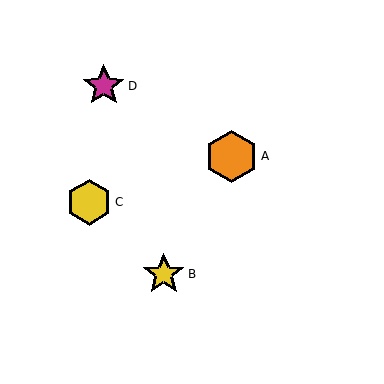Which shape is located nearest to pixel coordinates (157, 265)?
The yellow star (labeled B) at (164, 274) is nearest to that location.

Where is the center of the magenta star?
The center of the magenta star is at (104, 86).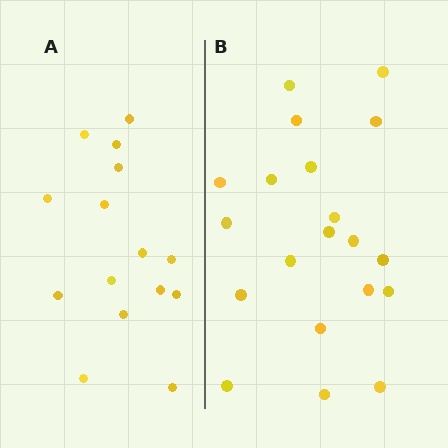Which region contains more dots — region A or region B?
Region B (the right region) has more dots.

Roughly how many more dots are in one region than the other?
Region B has about 5 more dots than region A.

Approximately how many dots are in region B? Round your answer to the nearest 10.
About 20 dots.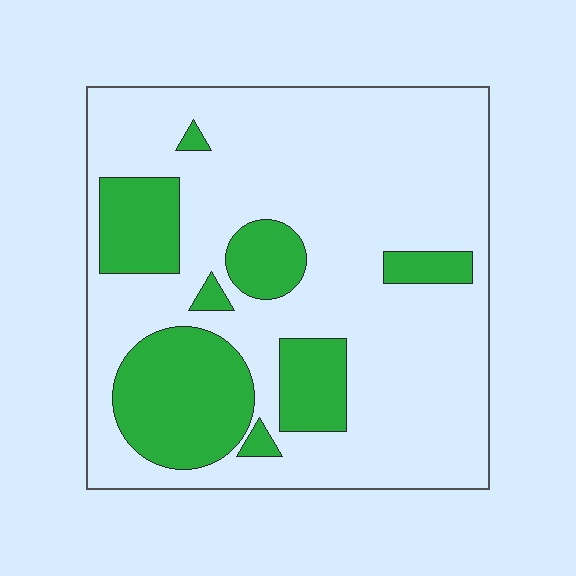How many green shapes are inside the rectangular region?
8.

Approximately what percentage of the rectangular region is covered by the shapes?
Approximately 25%.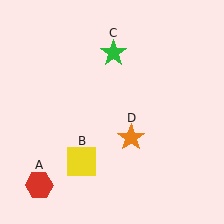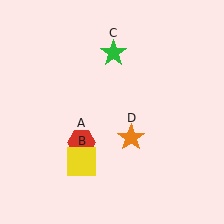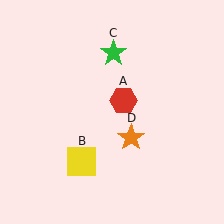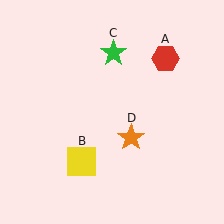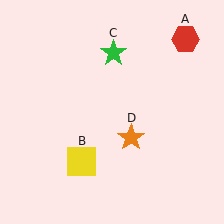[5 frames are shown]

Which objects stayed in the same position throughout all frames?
Yellow square (object B) and green star (object C) and orange star (object D) remained stationary.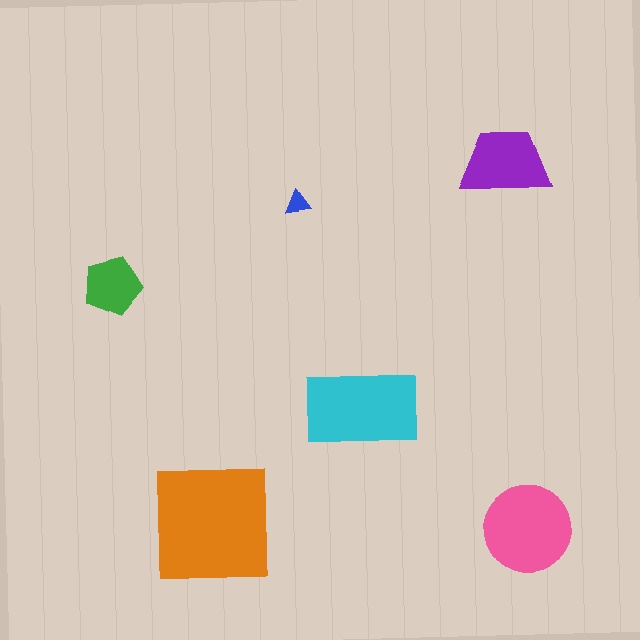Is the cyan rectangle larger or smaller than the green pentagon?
Larger.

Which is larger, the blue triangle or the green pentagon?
The green pentagon.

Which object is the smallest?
The blue triangle.